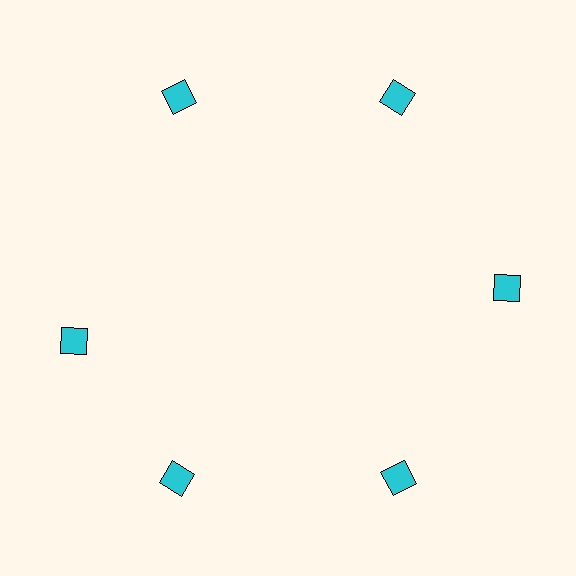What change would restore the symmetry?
The symmetry would be restored by rotating it back into even spacing with its neighbors so that all 6 squares sit at equal angles and equal distance from the center.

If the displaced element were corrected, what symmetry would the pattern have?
It would have 6-fold rotational symmetry — the pattern would map onto itself every 60 degrees.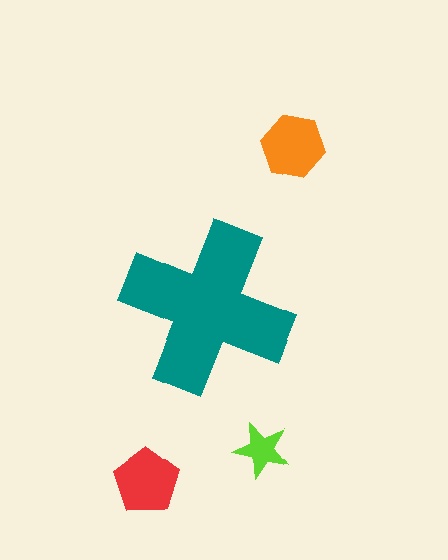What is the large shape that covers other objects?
A teal cross.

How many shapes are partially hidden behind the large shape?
0 shapes are partially hidden.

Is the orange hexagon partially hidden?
No, the orange hexagon is fully visible.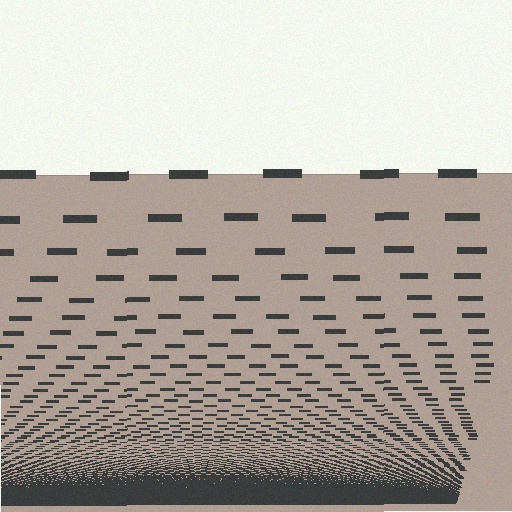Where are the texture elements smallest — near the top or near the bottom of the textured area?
Near the bottom.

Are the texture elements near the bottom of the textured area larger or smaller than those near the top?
Smaller. The gradient is inverted — elements near the bottom are smaller and denser.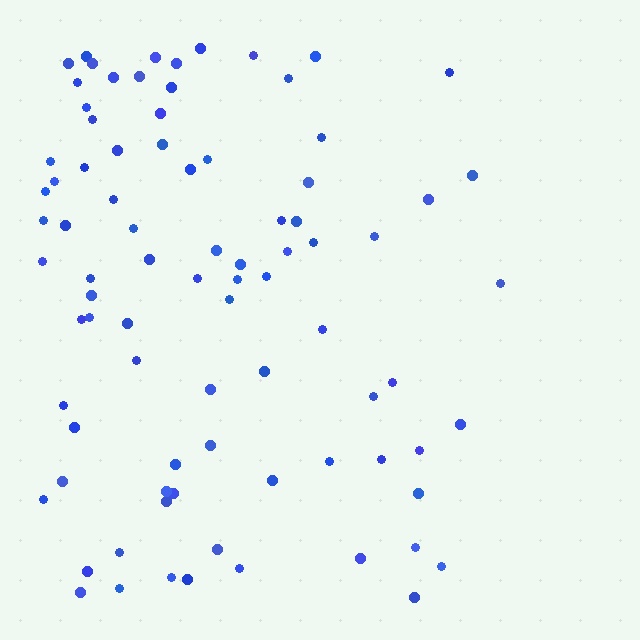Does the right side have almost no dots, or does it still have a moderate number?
Still a moderate number, just noticeably fewer than the left.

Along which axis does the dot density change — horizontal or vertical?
Horizontal.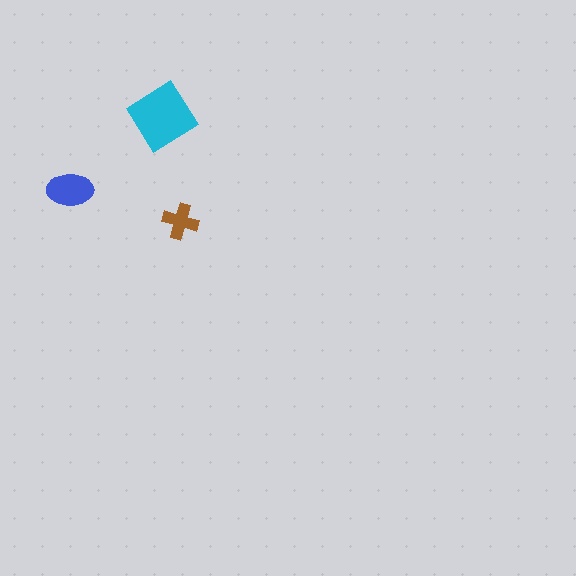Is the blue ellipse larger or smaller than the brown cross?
Larger.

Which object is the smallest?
The brown cross.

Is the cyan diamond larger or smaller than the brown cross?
Larger.